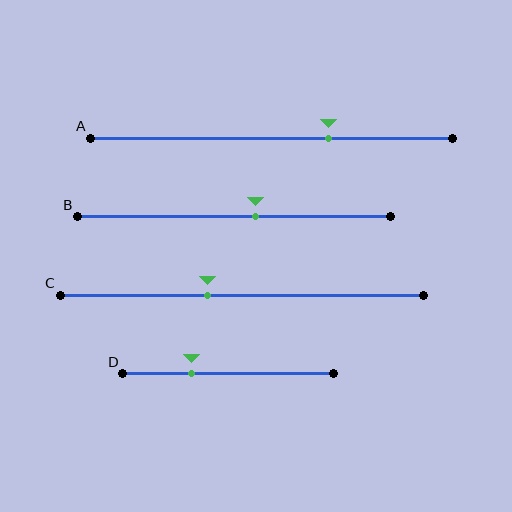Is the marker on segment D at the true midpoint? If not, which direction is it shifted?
No, the marker on segment D is shifted to the left by about 17% of the segment length.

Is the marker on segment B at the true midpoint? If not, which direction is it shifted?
No, the marker on segment B is shifted to the right by about 7% of the segment length.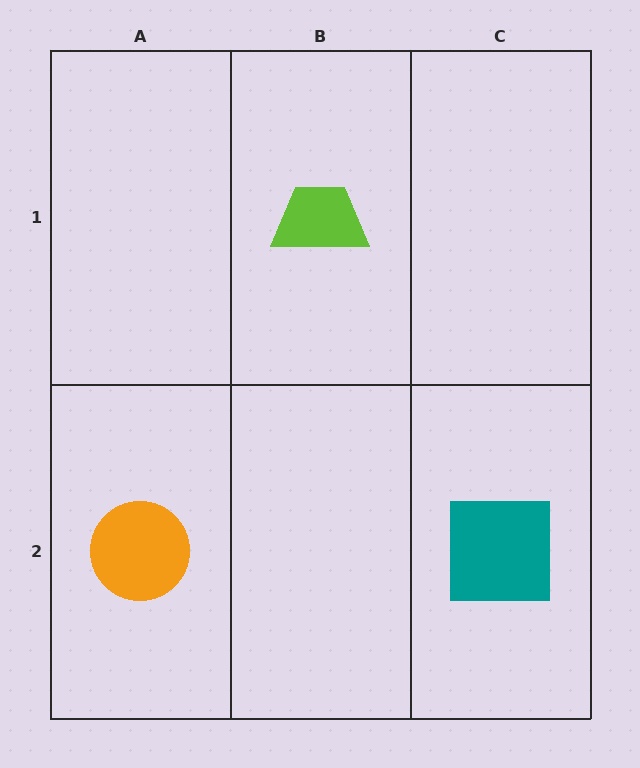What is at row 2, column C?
A teal square.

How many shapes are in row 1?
1 shape.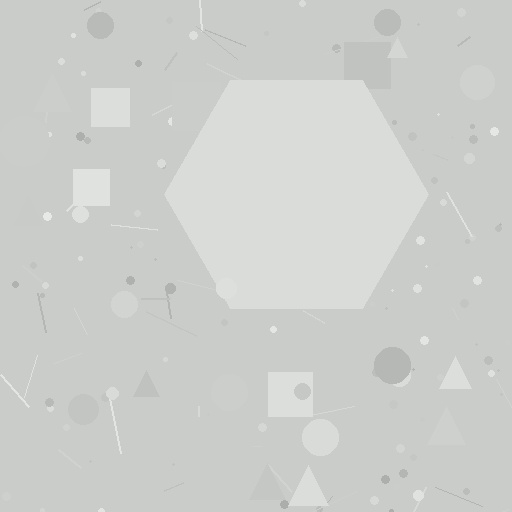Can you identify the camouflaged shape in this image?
The camouflaged shape is a hexagon.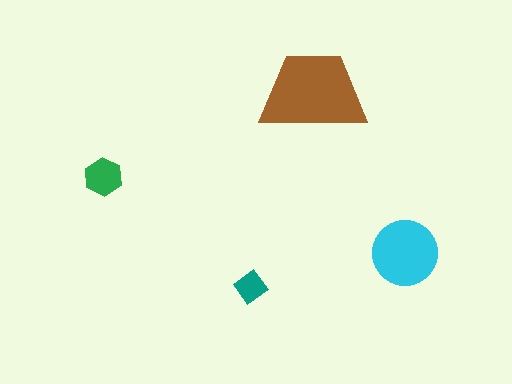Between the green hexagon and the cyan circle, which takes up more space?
The cyan circle.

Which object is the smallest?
The teal diamond.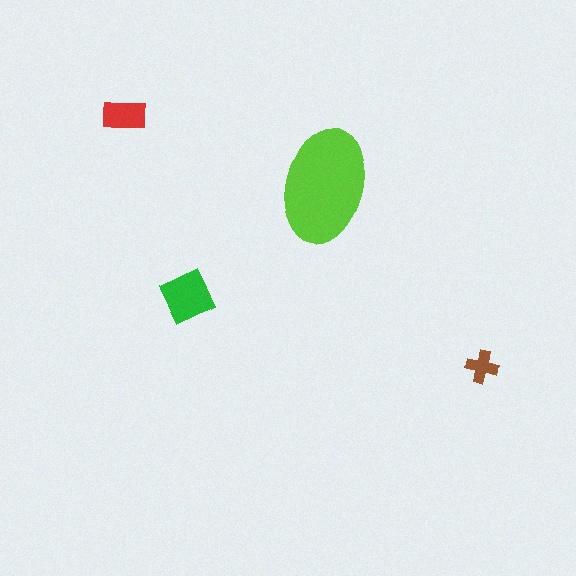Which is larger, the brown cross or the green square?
The green square.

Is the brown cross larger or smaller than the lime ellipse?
Smaller.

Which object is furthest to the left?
The red rectangle is leftmost.